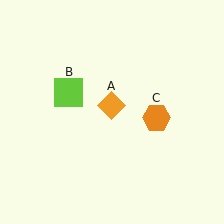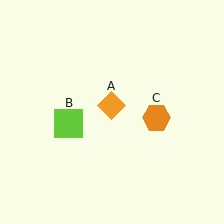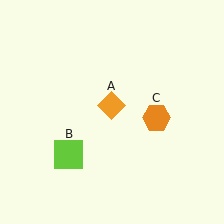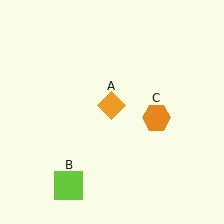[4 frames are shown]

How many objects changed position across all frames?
1 object changed position: lime square (object B).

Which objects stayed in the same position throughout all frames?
Orange diamond (object A) and orange hexagon (object C) remained stationary.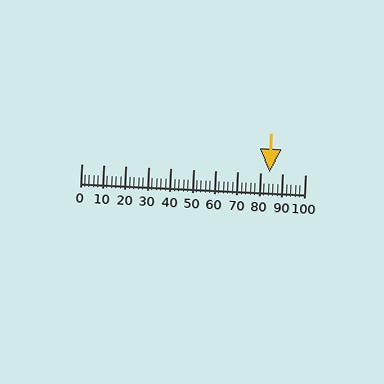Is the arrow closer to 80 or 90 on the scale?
The arrow is closer to 80.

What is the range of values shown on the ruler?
The ruler shows values from 0 to 100.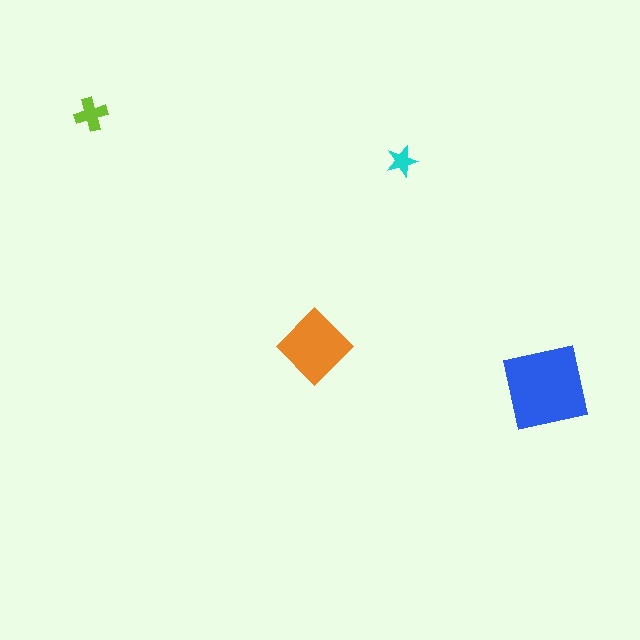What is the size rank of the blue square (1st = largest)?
1st.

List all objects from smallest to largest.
The cyan star, the lime cross, the orange diamond, the blue square.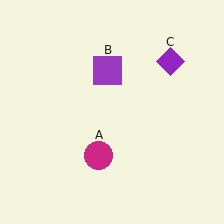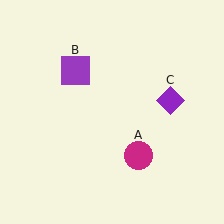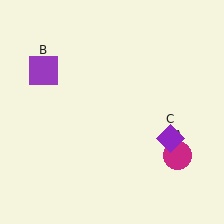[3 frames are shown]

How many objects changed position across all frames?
3 objects changed position: magenta circle (object A), purple square (object B), purple diamond (object C).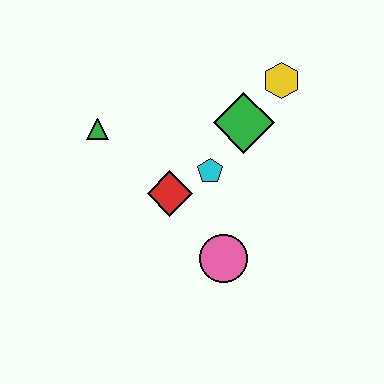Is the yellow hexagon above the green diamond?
Yes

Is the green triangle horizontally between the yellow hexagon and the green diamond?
No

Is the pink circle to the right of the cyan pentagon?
Yes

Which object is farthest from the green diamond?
The green triangle is farthest from the green diamond.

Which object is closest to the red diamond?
The cyan pentagon is closest to the red diamond.